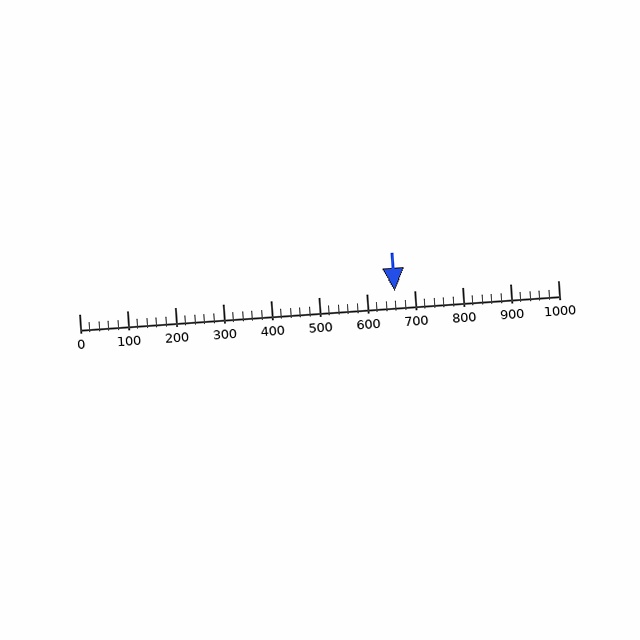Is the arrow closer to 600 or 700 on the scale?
The arrow is closer to 700.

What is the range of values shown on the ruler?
The ruler shows values from 0 to 1000.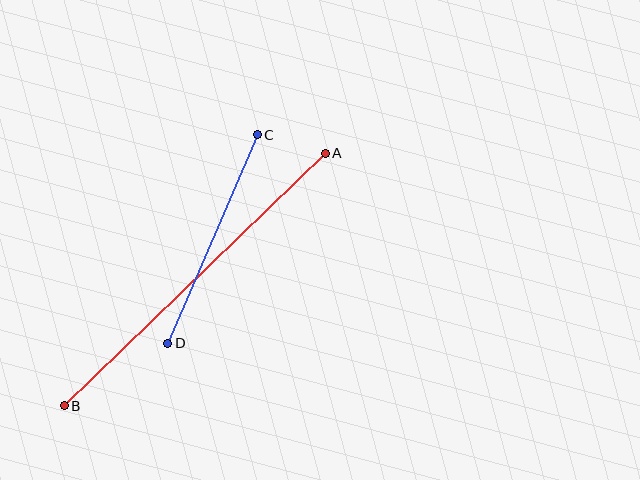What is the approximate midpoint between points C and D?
The midpoint is at approximately (213, 239) pixels.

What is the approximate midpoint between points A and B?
The midpoint is at approximately (195, 279) pixels.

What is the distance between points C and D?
The distance is approximately 227 pixels.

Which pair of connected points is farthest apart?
Points A and B are farthest apart.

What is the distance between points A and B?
The distance is approximately 363 pixels.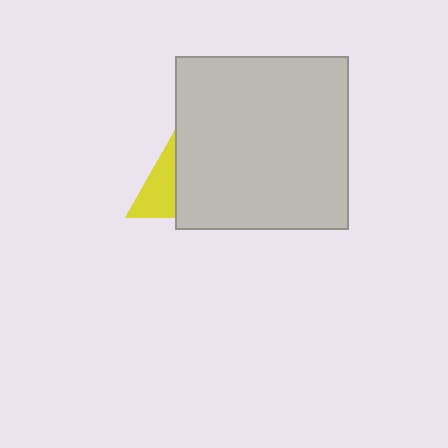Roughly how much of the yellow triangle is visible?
A small part of it is visible (roughly 37%).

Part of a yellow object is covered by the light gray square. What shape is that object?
It is a triangle.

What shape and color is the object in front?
The object in front is a light gray square.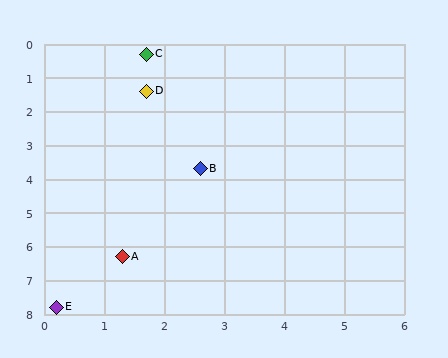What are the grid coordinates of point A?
Point A is at approximately (1.3, 6.3).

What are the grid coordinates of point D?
Point D is at approximately (1.7, 1.4).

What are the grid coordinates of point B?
Point B is at approximately (2.6, 3.7).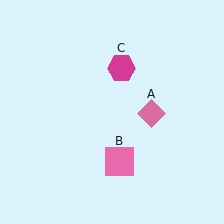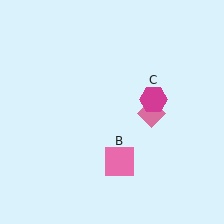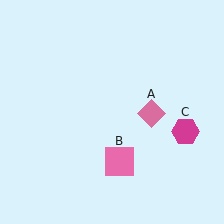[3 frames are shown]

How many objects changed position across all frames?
1 object changed position: magenta hexagon (object C).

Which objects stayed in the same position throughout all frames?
Pink diamond (object A) and pink square (object B) remained stationary.